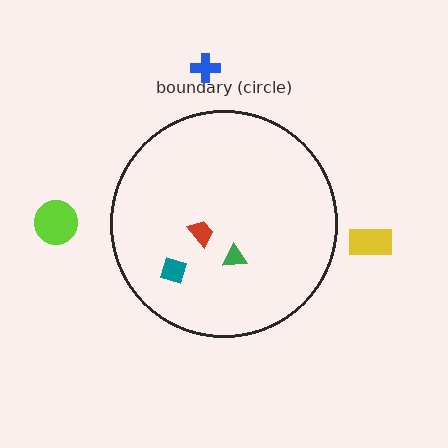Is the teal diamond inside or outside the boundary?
Inside.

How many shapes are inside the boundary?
3 inside, 3 outside.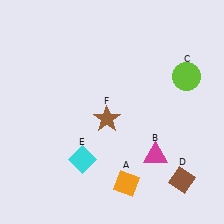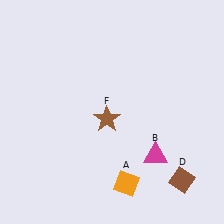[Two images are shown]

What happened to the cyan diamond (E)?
The cyan diamond (E) was removed in Image 2. It was in the bottom-left area of Image 1.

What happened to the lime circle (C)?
The lime circle (C) was removed in Image 2. It was in the top-right area of Image 1.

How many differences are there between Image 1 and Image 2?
There are 2 differences between the two images.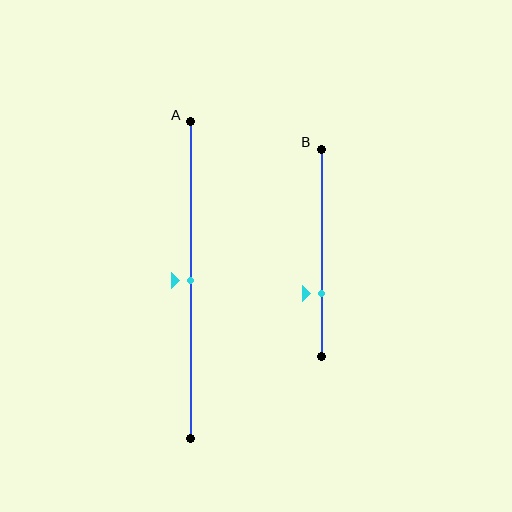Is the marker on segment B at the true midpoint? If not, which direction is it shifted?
No, the marker on segment B is shifted downward by about 20% of the segment length.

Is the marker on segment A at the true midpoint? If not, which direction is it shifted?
Yes, the marker on segment A is at the true midpoint.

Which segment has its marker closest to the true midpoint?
Segment A has its marker closest to the true midpoint.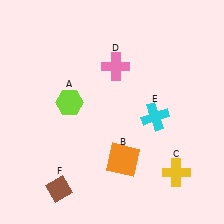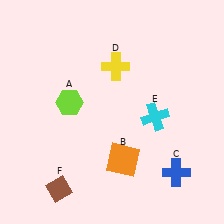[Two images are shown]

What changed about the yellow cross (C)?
In Image 1, C is yellow. In Image 2, it changed to blue.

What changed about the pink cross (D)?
In Image 1, D is pink. In Image 2, it changed to yellow.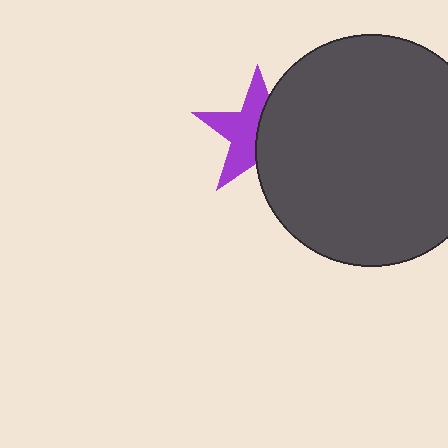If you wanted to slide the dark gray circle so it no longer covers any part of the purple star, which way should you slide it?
Slide it right — that is the most direct way to separate the two shapes.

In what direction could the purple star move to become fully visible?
The purple star could move left. That would shift it out from behind the dark gray circle entirely.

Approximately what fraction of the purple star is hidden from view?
Roughly 46% of the purple star is hidden behind the dark gray circle.